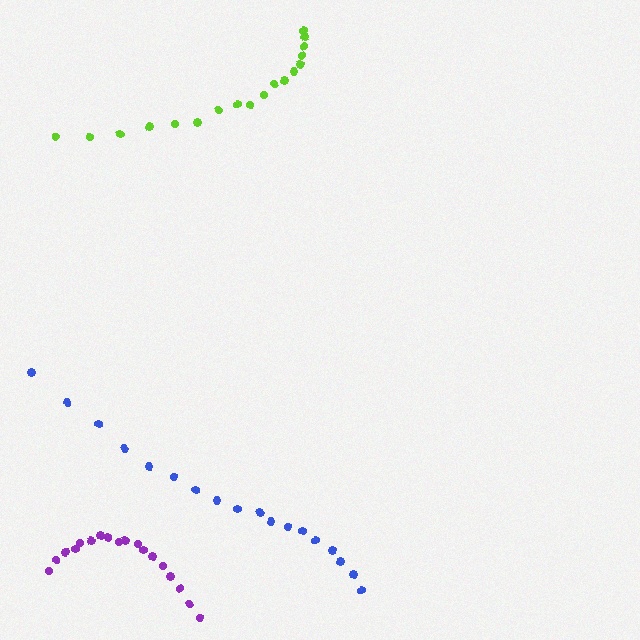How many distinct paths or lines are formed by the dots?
There are 3 distinct paths.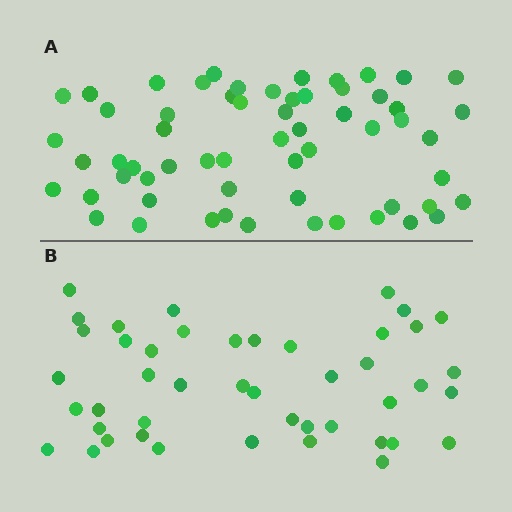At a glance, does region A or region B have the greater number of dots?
Region A (the top region) has more dots.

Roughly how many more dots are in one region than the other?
Region A has approximately 15 more dots than region B.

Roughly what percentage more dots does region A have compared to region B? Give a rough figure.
About 35% more.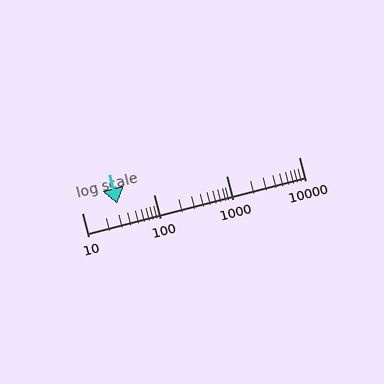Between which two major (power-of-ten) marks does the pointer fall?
The pointer is between 10 and 100.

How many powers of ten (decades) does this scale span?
The scale spans 3 decades, from 10 to 10000.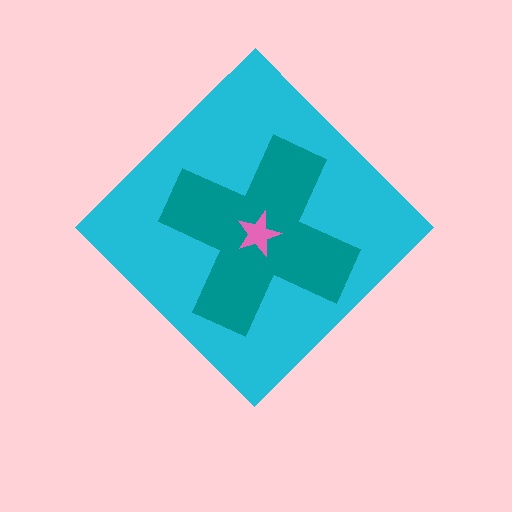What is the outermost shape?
The cyan diamond.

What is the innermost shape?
The pink star.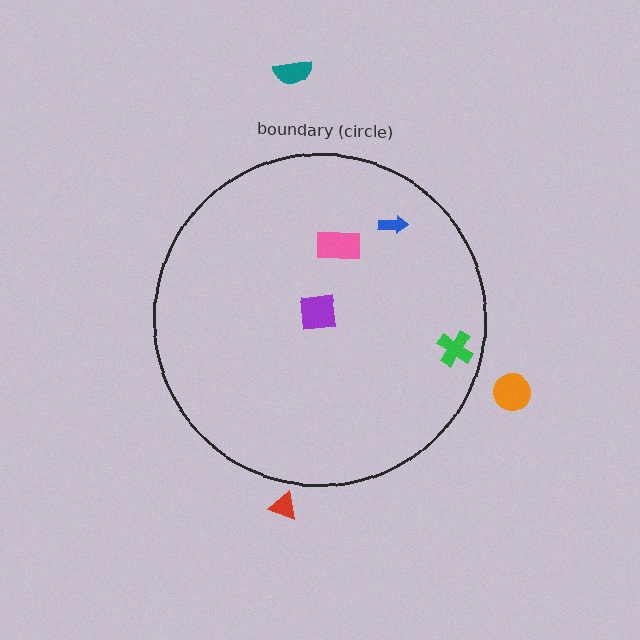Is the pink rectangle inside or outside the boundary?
Inside.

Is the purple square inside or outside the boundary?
Inside.